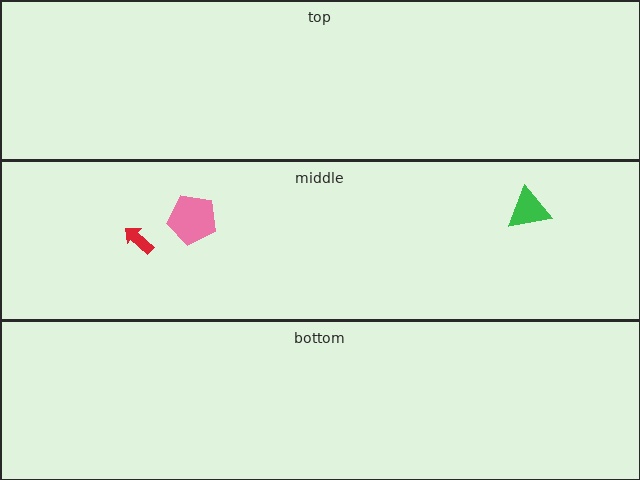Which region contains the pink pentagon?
The middle region.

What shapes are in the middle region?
The red arrow, the green triangle, the pink pentagon.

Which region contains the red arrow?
The middle region.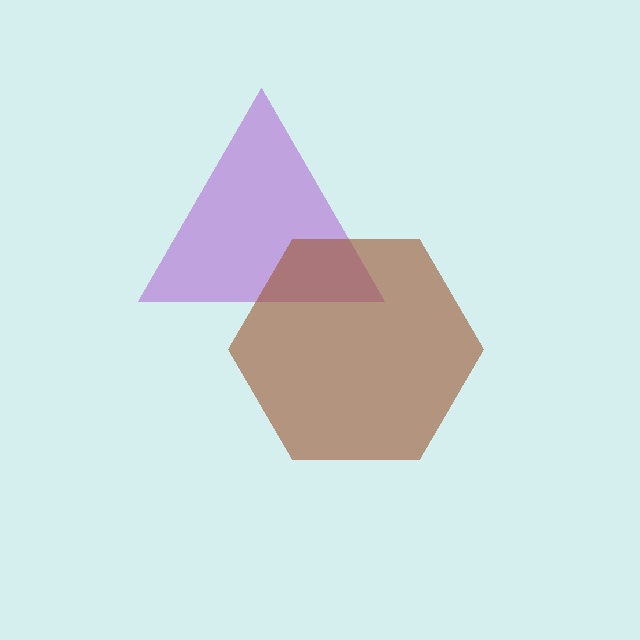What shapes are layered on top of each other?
The layered shapes are: a purple triangle, a brown hexagon.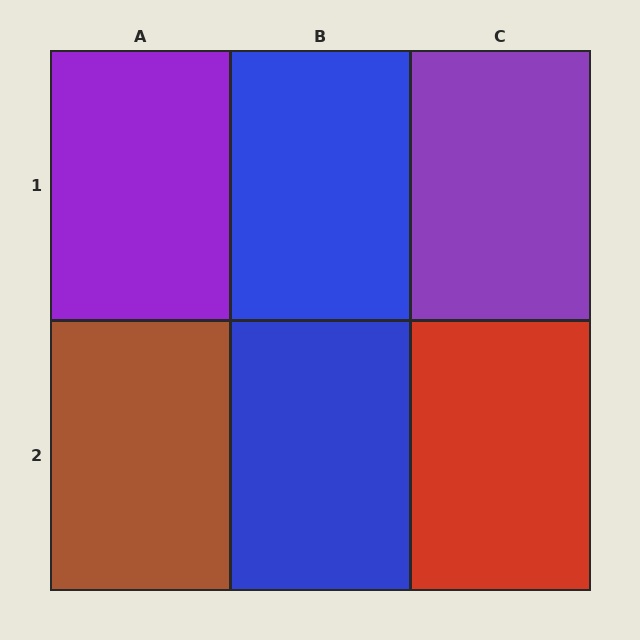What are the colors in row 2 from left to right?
Brown, blue, red.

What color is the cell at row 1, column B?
Blue.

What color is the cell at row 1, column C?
Purple.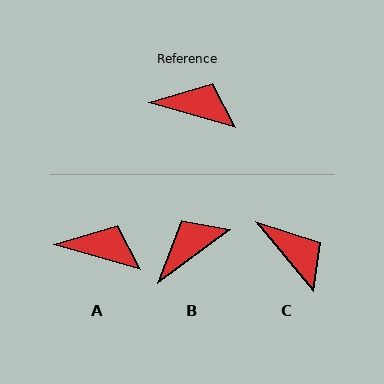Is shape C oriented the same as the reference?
No, it is off by about 35 degrees.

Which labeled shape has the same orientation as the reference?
A.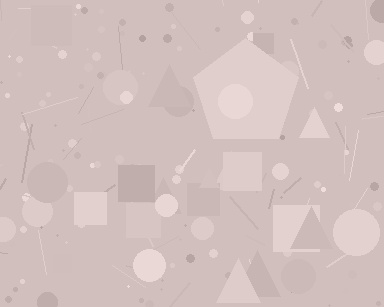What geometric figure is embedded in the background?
A pentagon is embedded in the background.